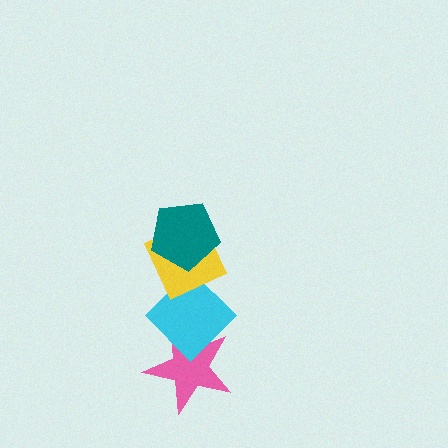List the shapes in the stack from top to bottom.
From top to bottom: the teal pentagon, the yellow diamond, the cyan diamond, the pink star.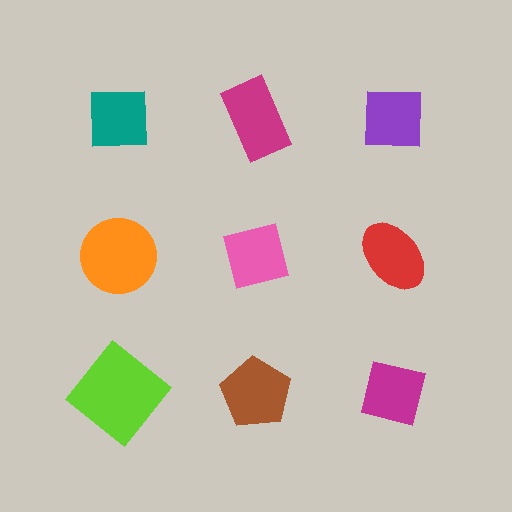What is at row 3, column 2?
A brown pentagon.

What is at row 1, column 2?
A magenta rectangle.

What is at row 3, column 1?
A lime diamond.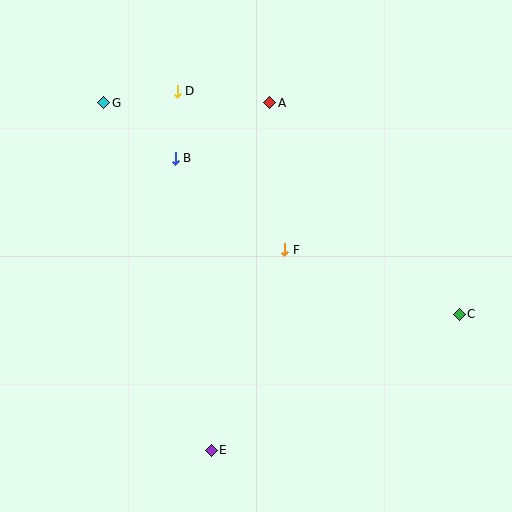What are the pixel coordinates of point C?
Point C is at (459, 314).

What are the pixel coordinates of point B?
Point B is at (175, 158).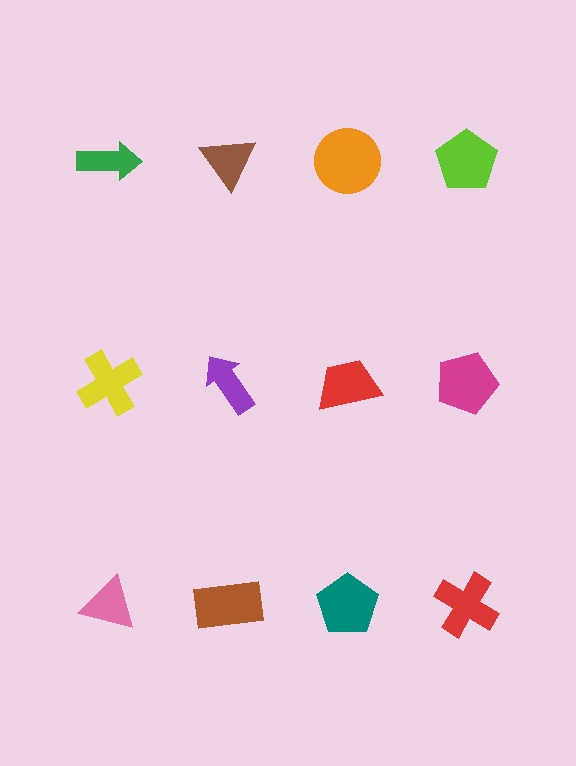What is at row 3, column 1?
A pink triangle.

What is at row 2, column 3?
A red trapezoid.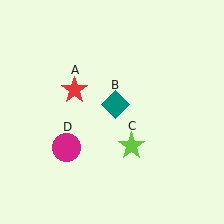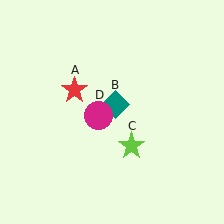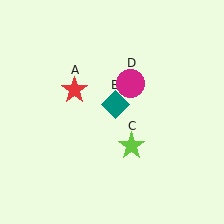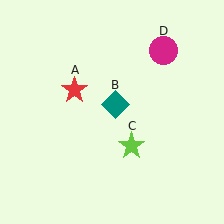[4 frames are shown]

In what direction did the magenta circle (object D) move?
The magenta circle (object D) moved up and to the right.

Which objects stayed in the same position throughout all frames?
Red star (object A) and teal diamond (object B) and lime star (object C) remained stationary.